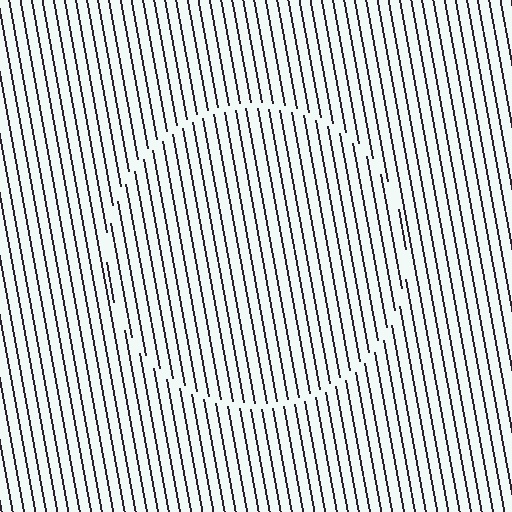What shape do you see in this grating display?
An illusory circle. The interior of the shape contains the same grating, shifted by half a period — the contour is defined by the phase discontinuity where line-ends from the inner and outer gratings abut.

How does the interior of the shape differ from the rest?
The interior of the shape contains the same grating, shifted by half a period — the contour is defined by the phase discontinuity where line-ends from the inner and outer gratings abut.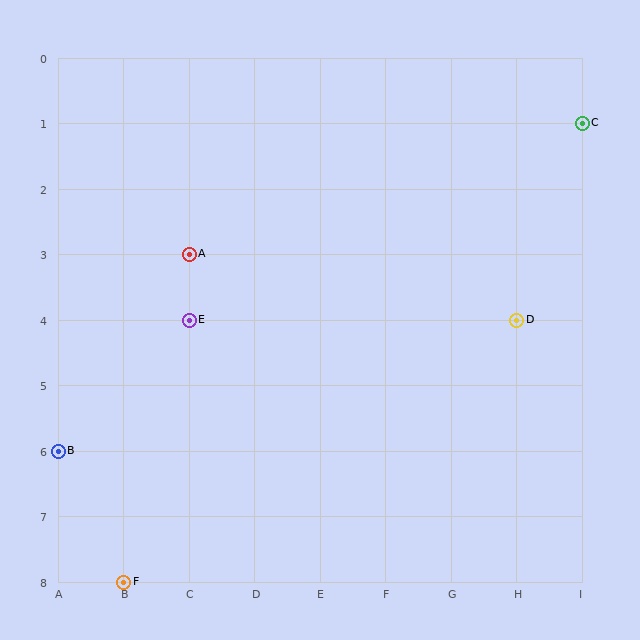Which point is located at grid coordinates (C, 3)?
Point A is at (C, 3).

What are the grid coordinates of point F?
Point F is at grid coordinates (B, 8).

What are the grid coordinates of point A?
Point A is at grid coordinates (C, 3).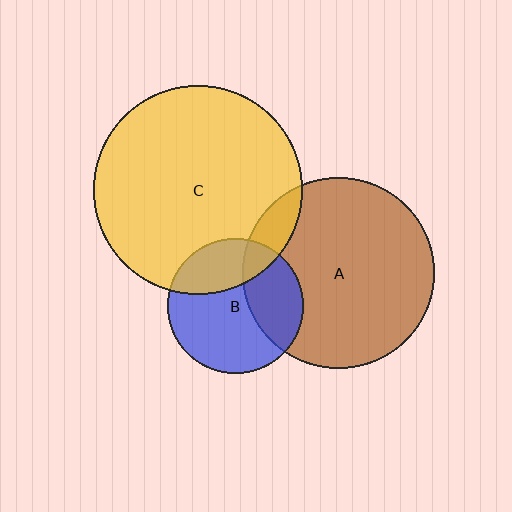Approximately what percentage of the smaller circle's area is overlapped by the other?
Approximately 10%.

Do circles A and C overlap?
Yes.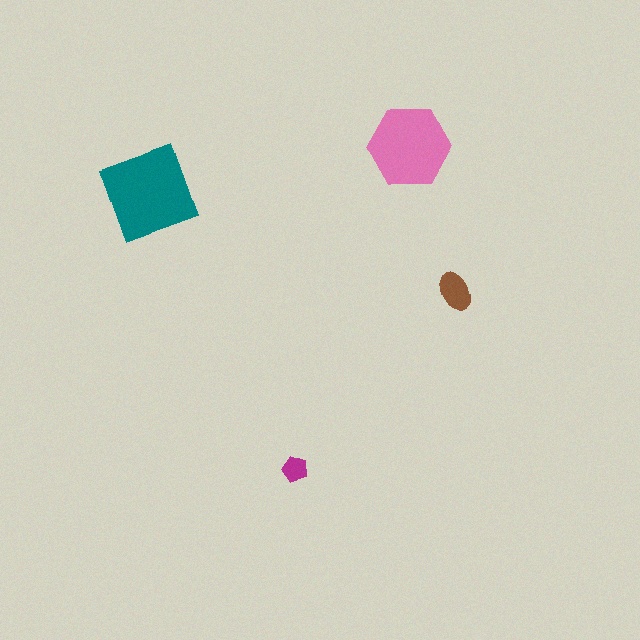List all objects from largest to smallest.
The teal diamond, the pink hexagon, the brown ellipse, the magenta pentagon.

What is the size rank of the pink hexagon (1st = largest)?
2nd.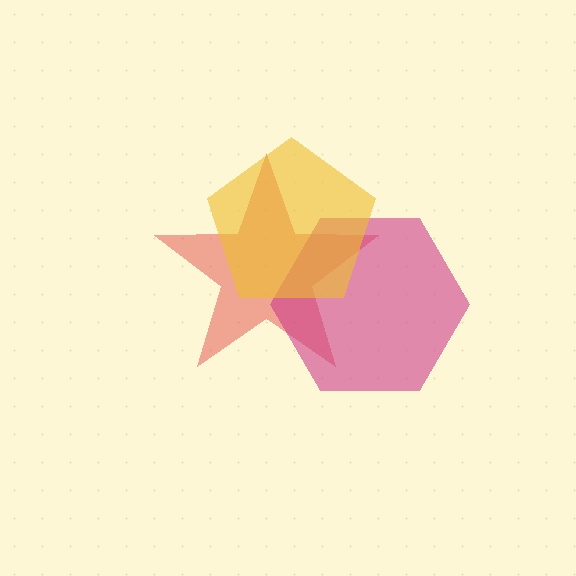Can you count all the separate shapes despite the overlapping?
Yes, there are 3 separate shapes.